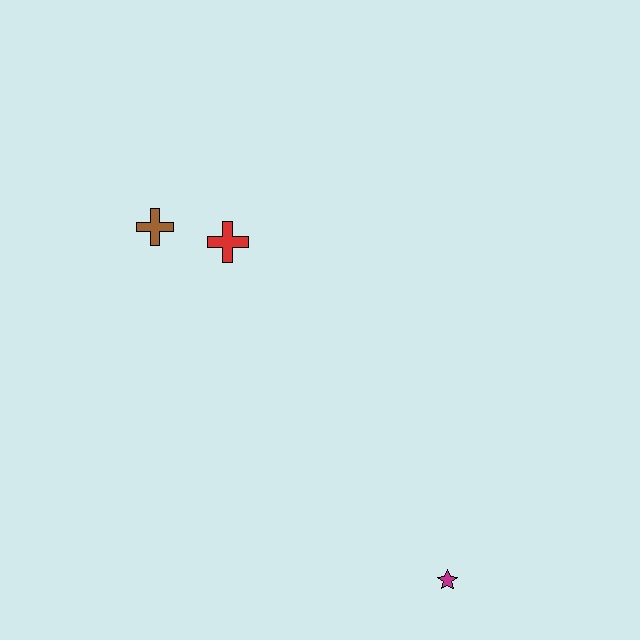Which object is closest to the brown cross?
The red cross is closest to the brown cross.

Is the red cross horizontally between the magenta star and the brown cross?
Yes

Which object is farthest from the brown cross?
The magenta star is farthest from the brown cross.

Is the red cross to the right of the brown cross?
Yes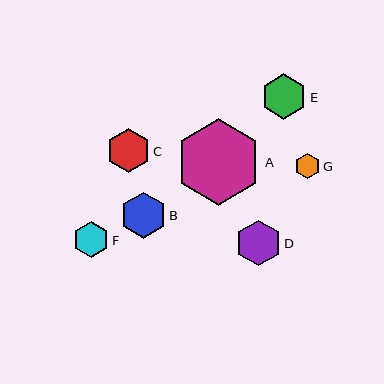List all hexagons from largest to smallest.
From largest to smallest: A, B, D, E, C, F, G.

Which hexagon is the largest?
Hexagon A is the largest with a size of approximately 86 pixels.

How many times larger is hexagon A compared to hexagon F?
Hexagon A is approximately 2.4 times the size of hexagon F.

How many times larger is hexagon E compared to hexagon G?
Hexagon E is approximately 1.8 times the size of hexagon G.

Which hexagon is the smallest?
Hexagon G is the smallest with a size of approximately 25 pixels.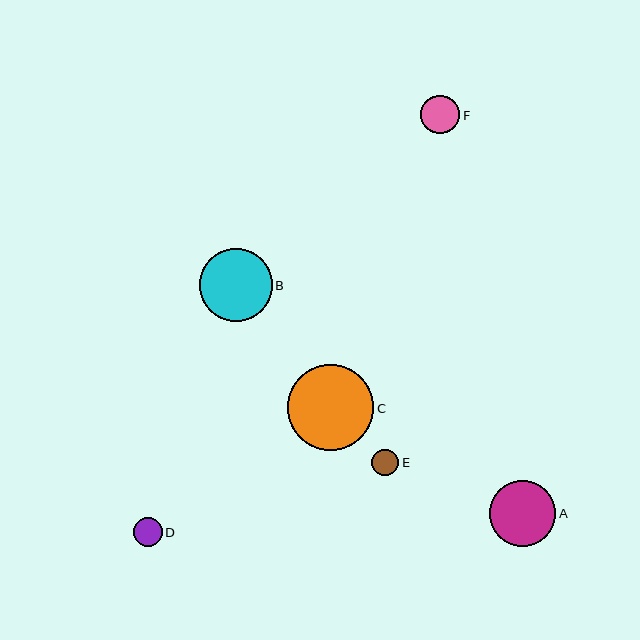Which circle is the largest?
Circle C is the largest with a size of approximately 86 pixels.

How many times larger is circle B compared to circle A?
Circle B is approximately 1.1 times the size of circle A.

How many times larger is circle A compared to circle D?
Circle A is approximately 2.3 times the size of circle D.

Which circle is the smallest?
Circle E is the smallest with a size of approximately 27 pixels.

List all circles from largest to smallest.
From largest to smallest: C, B, A, F, D, E.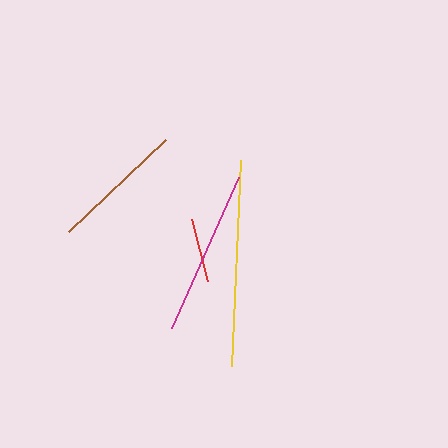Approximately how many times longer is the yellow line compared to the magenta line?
The yellow line is approximately 1.2 times the length of the magenta line.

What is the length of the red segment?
The red segment is approximately 64 pixels long.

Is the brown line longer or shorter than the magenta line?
The magenta line is longer than the brown line.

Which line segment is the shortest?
The red line is the shortest at approximately 64 pixels.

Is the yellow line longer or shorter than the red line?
The yellow line is longer than the red line.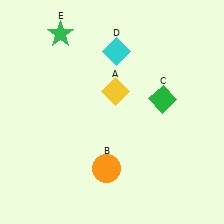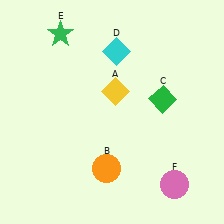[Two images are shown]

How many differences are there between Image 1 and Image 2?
There is 1 difference between the two images.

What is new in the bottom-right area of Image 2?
A pink circle (F) was added in the bottom-right area of Image 2.